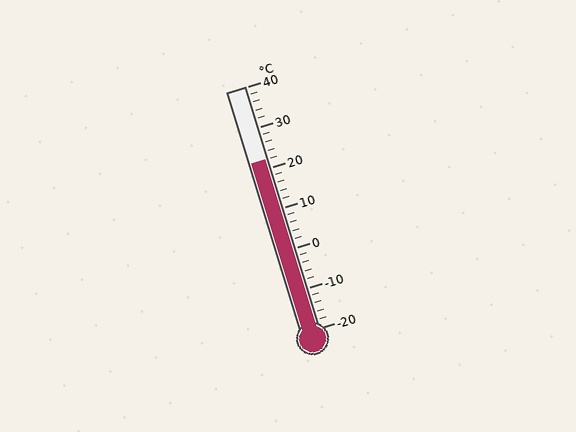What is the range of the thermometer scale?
The thermometer scale ranges from -20°C to 40°C.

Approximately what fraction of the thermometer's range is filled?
The thermometer is filled to approximately 70% of its range.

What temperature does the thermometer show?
The thermometer shows approximately 22°C.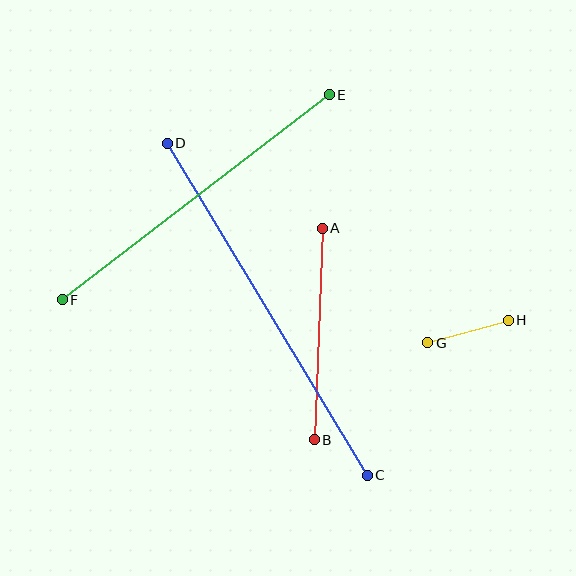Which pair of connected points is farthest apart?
Points C and D are farthest apart.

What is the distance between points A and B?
The distance is approximately 212 pixels.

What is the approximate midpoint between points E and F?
The midpoint is at approximately (196, 197) pixels.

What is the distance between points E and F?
The distance is approximately 337 pixels.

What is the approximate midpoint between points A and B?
The midpoint is at approximately (318, 334) pixels.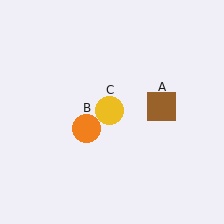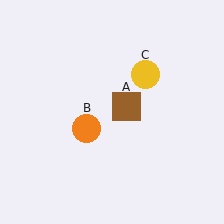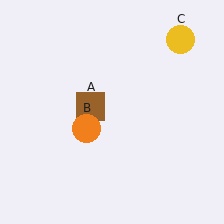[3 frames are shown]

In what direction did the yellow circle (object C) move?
The yellow circle (object C) moved up and to the right.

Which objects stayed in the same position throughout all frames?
Orange circle (object B) remained stationary.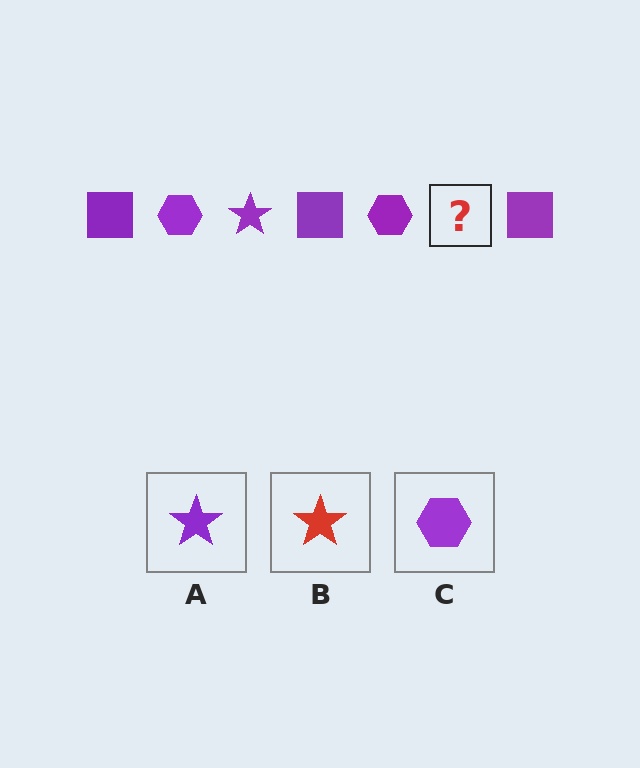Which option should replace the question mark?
Option A.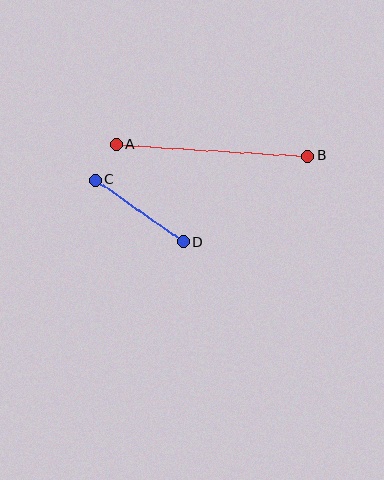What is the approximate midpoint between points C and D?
The midpoint is at approximately (139, 211) pixels.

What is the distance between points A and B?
The distance is approximately 191 pixels.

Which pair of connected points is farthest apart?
Points A and B are farthest apart.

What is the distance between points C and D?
The distance is approximately 108 pixels.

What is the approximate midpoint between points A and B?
The midpoint is at approximately (212, 150) pixels.